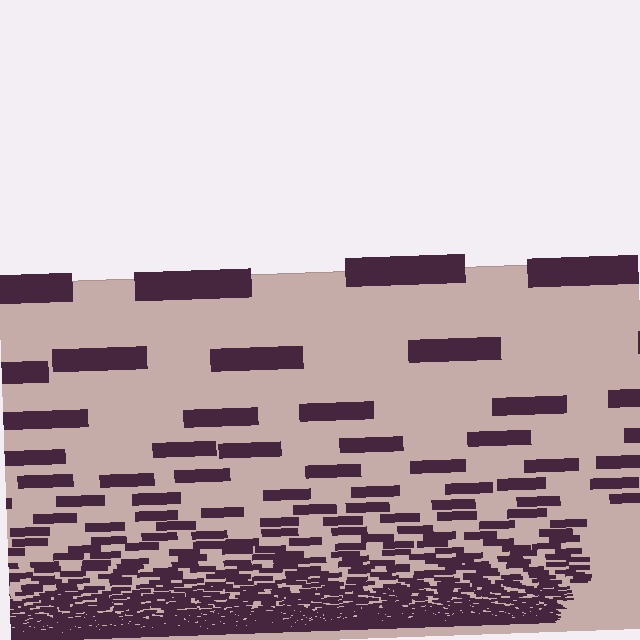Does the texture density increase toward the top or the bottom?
Density increases toward the bottom.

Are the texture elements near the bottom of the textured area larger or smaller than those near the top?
Smaller. The gradient is inverted — elements near the bottom are smaller and denser.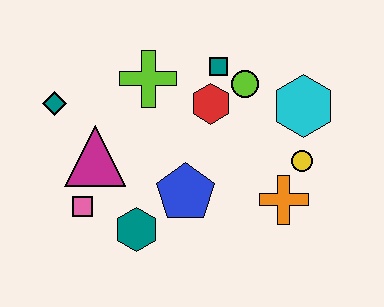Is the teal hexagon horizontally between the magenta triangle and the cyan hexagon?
Yes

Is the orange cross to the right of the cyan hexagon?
No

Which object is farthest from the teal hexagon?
The cyan hexagon is farthest from the teal hexagon.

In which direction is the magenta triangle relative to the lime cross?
The magenta triangle is below the lime cross.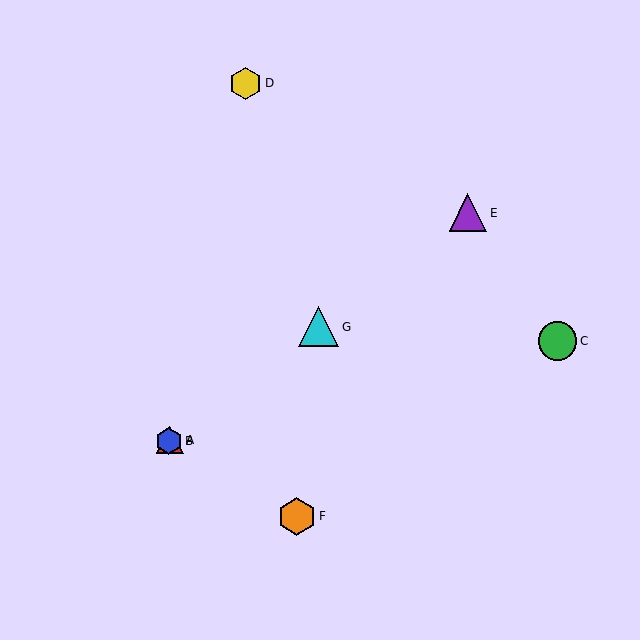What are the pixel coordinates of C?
Object C is at (557, 341).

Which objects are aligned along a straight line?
Objects A, B, E, G are aligned along a straight line.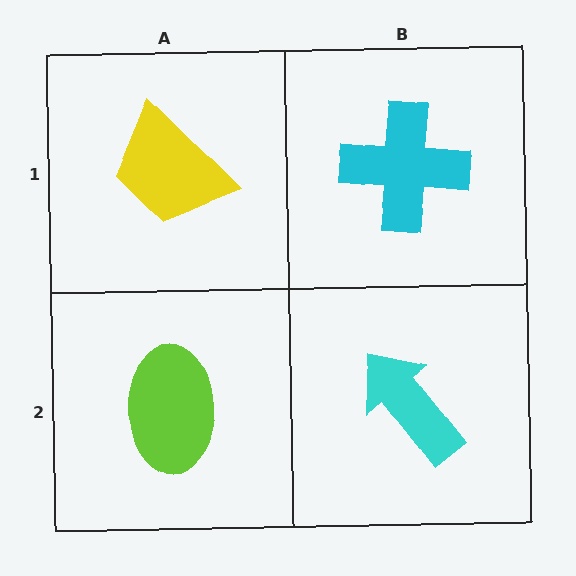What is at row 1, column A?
A yellow trapezoid.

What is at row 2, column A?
A lime ellipse.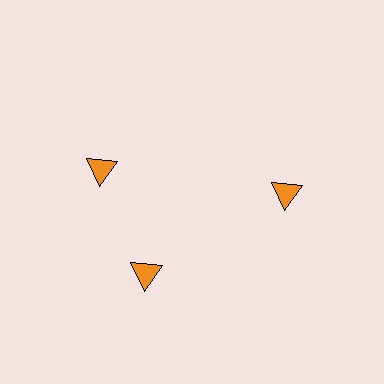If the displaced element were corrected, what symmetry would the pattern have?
It would have 3-fold rotational symmetry — the pattern would map onto itself every 120 degrees.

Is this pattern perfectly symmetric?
No. The 3 orange triangles are arranged in a ring, but one element near the 11 o'clock position is rotated out of alignment along the ring, breaking the 3-fold rotational symmetry.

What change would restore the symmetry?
The symmetry would be restored by rotating it back into even spacing with its neighbors so that all 3 triangles sit at equal angles and equal distance from the center.